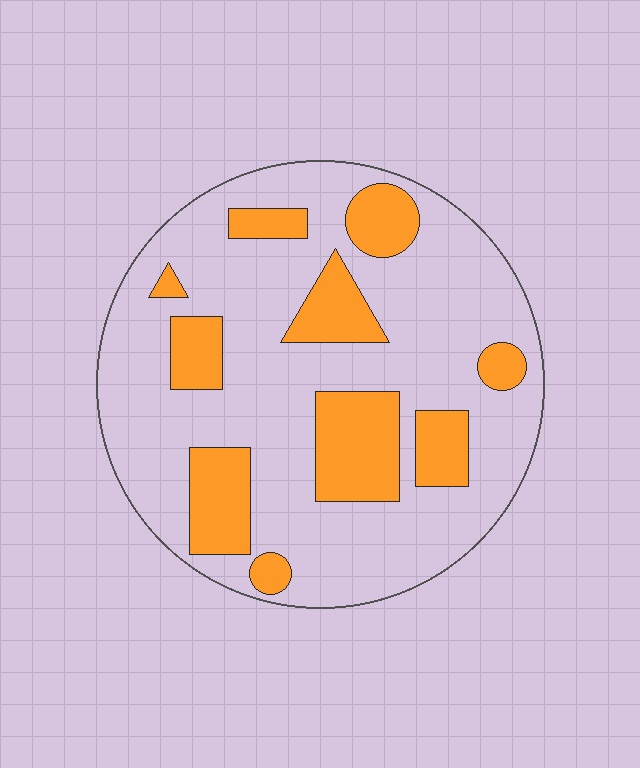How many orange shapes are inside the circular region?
10.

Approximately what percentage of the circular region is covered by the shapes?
Approximately 25%.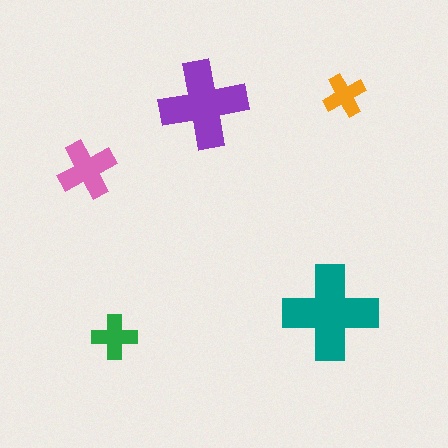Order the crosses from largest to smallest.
the teal one, the purple one, the pink one, the green one, the orange one.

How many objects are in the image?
There are 5 objects in the image.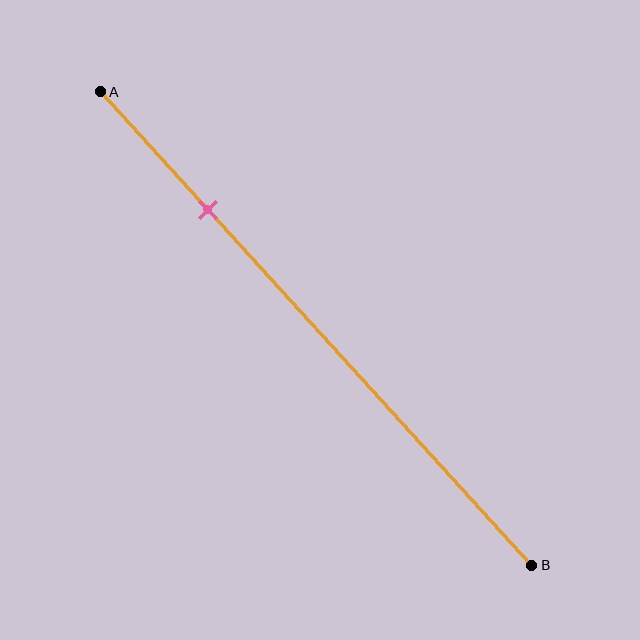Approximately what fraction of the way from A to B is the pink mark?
The pink mark is approximately 25% of the way from A to B.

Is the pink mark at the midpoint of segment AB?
No, the mark is at about 25% from A, not at the 50% midpoint.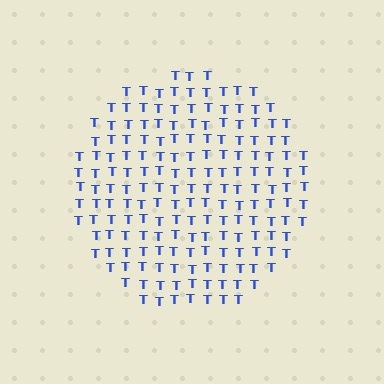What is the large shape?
The large shape is a circle.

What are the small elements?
The small elements are letter T's.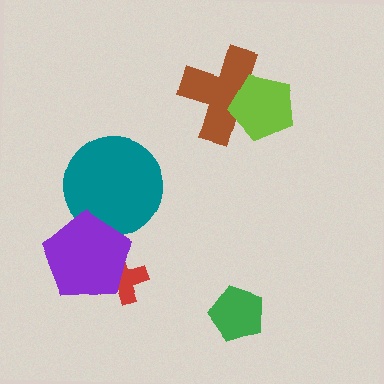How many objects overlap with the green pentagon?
0 objects overlap with the green pentagon.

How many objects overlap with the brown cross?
1 object overlaps with the brown cross.